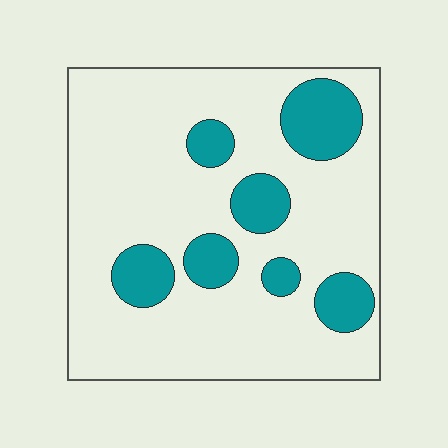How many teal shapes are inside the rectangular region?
7.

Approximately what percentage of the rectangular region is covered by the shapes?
Approximately 20%.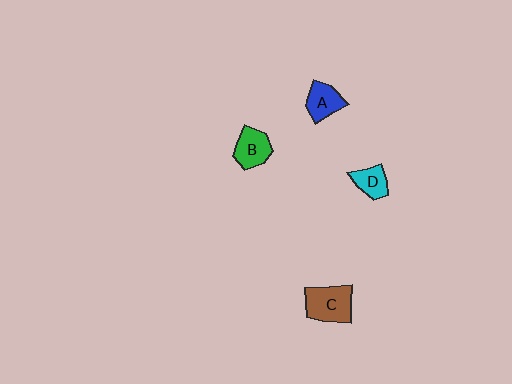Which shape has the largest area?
Shape C (brown).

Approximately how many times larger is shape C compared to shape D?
Approximately 1.8 times.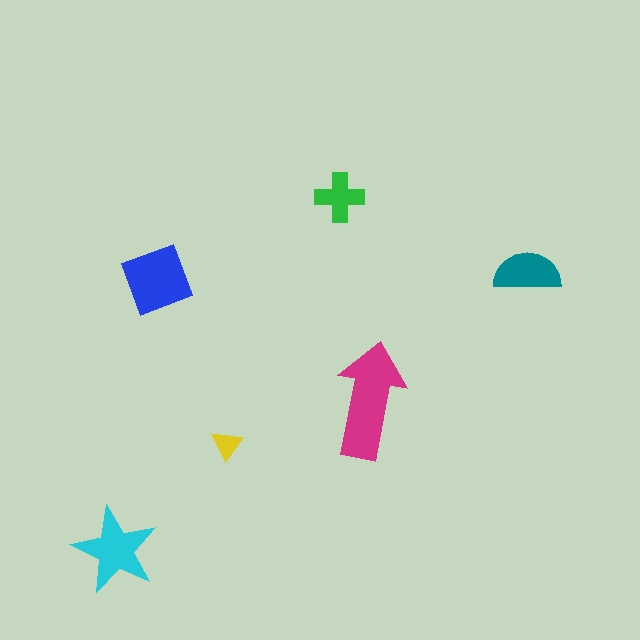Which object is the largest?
The magenta arrow.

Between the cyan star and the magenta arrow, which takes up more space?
The magenta arrow.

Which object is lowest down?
The cyan star is bottommost.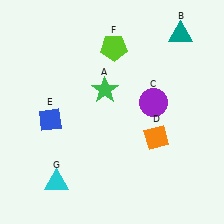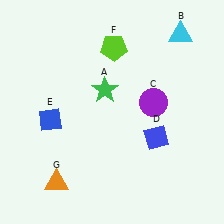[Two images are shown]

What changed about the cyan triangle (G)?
In Image 1, G is cyan. In Image 2, it changed to orange.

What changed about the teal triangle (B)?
In Image 1, B is teal. In Image 2, it changed to cyan.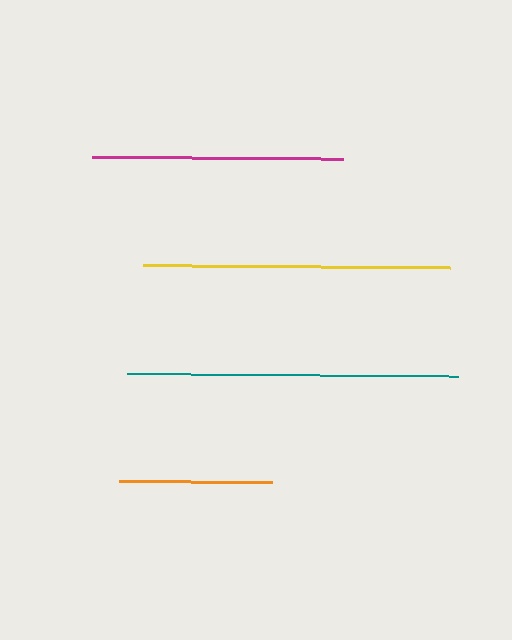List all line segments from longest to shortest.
From longest to shortest: teal, yellow, magenta, orange.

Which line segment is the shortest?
The orange line is the shortest at approximately 153 pixels.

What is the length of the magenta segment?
The magenta segment is approximately 251 pixels long.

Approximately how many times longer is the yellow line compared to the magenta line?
The yellow line is approximately 1.2 times the length of the magenta line.